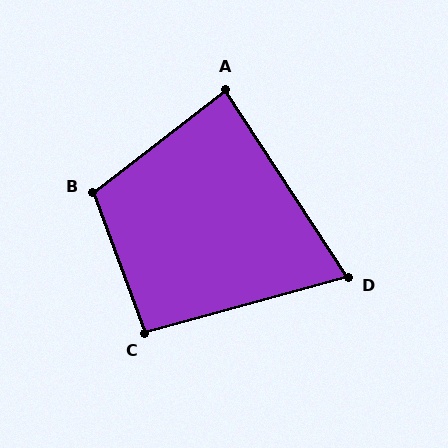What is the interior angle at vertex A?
Approximately 85 degrees (approximately right).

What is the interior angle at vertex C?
Approximately 95 degrees (approximately right).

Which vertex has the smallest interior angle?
D, at approximately 72 degrees.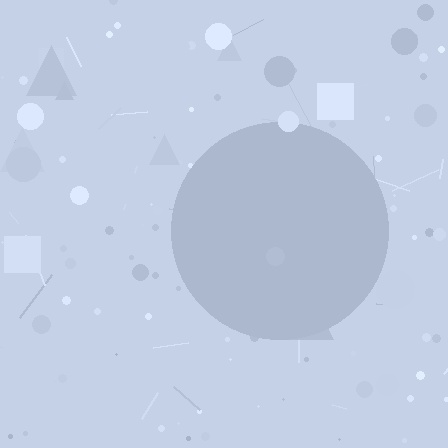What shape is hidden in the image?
A circle is hidden in the image.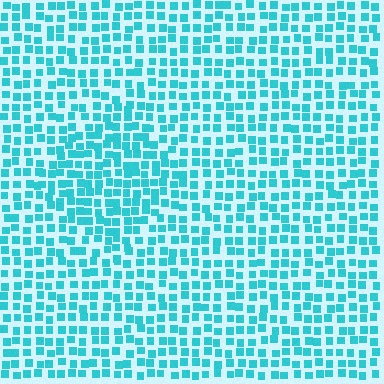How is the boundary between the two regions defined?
The boundary is defined by a change in element density (approximately 1.4x ratio). All elements are the same color, size, and shape.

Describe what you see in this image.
The image contains small cyan elements arranged at two different densities. A diamond-shaped region is visible where the elements are more densely packed than the surrounding area.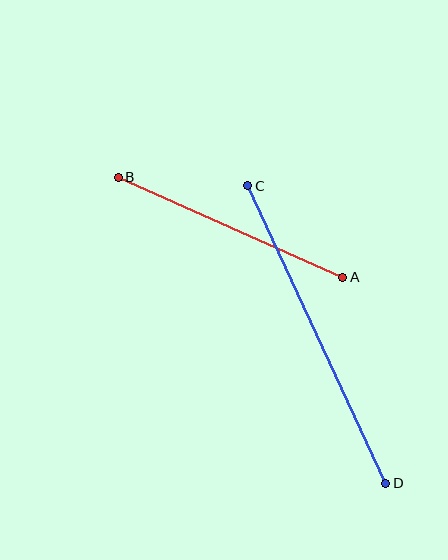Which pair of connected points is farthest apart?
Points C and D are farthest apart.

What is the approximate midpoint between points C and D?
The midpoint is at approximately (317, 334) pixels.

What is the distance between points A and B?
The distance is approximately 245 pixels.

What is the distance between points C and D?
The distance is approximately 328 pixels.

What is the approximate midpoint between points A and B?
The midpoint is at approximately (231, 227) pixels.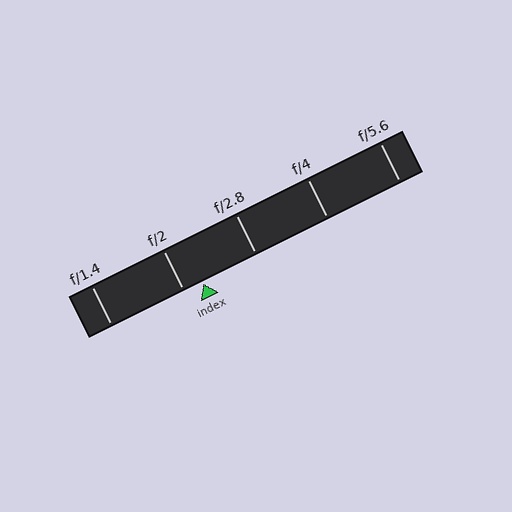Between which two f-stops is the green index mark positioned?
The index mark is between f/2 and f/2.8.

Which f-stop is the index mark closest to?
The index mark is closest to f/2.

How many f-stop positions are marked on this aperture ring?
There are 5 f-stop positions marked.